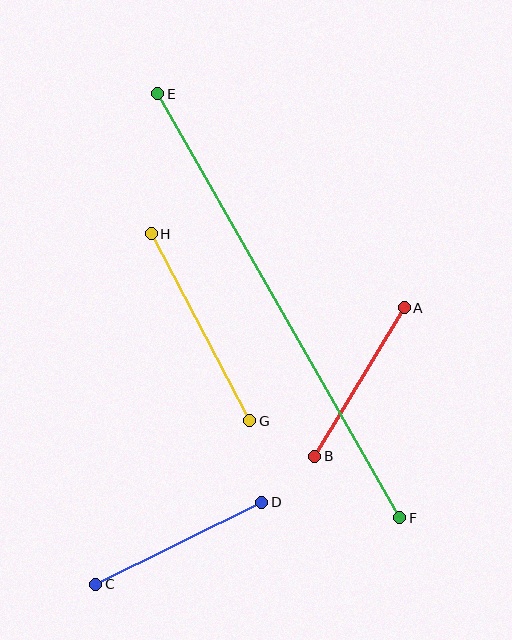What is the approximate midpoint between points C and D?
The midpoint is at approximately (179, 543) pixels.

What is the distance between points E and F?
The distance is approximately 489 pixels.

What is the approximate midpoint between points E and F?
The midpoint is at approximately (279, 306) pixels.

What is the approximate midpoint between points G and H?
The midpoint is at approximately (200, 327) pixels.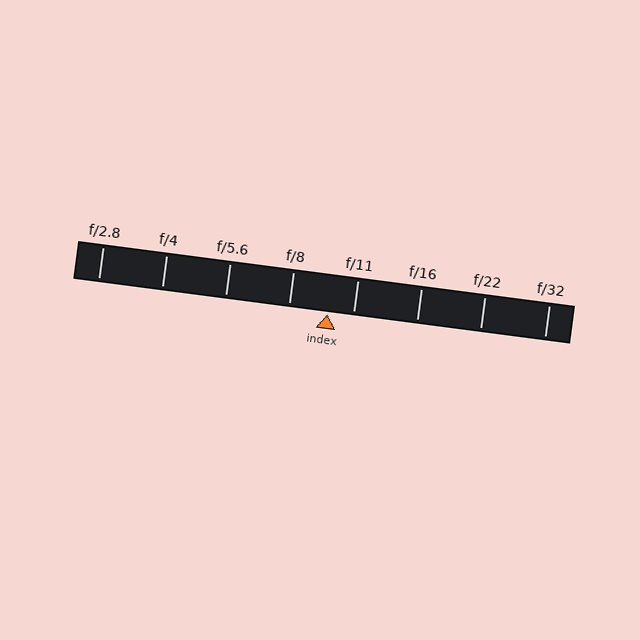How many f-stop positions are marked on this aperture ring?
There are 8 f-stop positions marked.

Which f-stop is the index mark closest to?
The index mark is closest to f/11.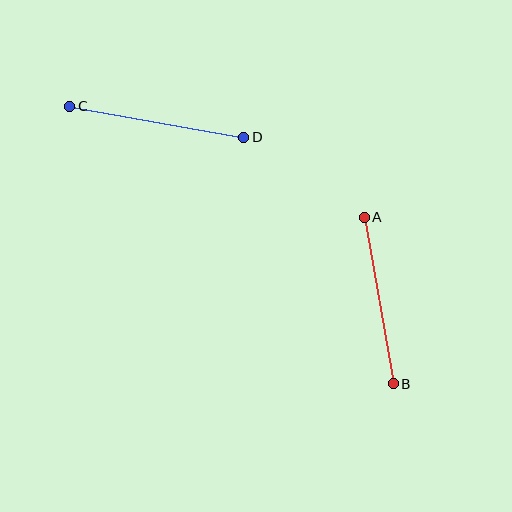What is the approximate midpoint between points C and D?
The midpoint is at approximately (157, 122) pixels.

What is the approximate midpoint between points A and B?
The midpoint is at approximately (379, 300) pixels.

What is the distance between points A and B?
The distance is approximately 169 pixels.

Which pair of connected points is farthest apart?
Points C and D are farthest apart.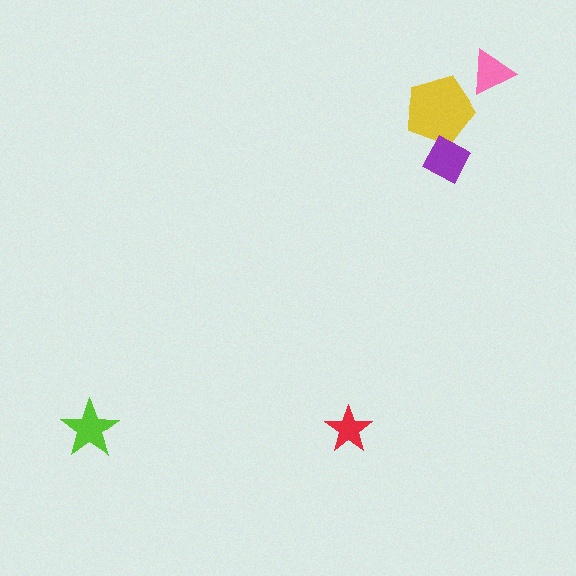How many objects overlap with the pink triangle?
0 objects overlap with the pink triangle.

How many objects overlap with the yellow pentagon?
1 object overlaps with the yellow pentagon.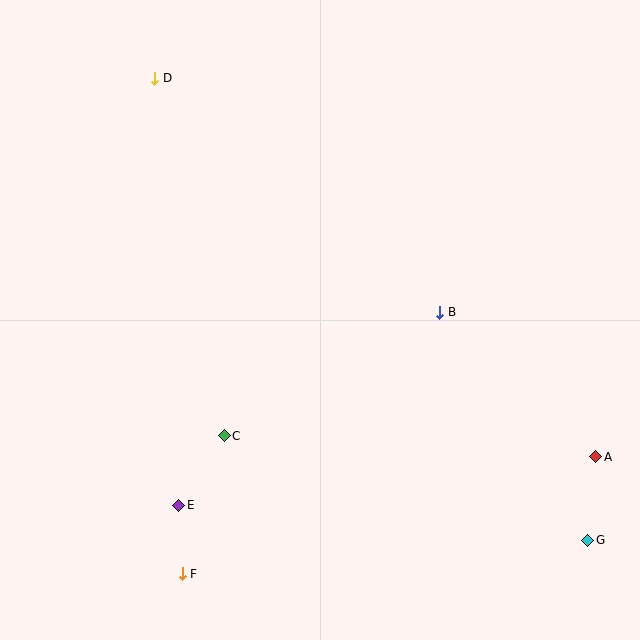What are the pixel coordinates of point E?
Point E is at (179, 505).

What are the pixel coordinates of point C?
Point C is at (224, 436).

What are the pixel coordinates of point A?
Point A is at (596, 457).